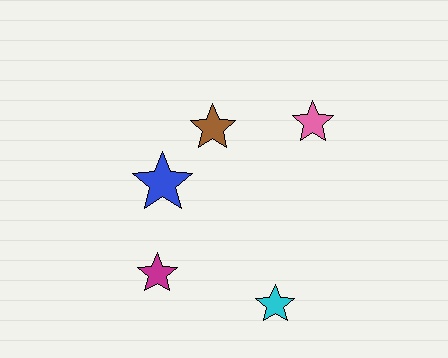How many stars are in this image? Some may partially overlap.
There are 5 stars.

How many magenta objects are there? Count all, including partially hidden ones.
There is 1 magenta object.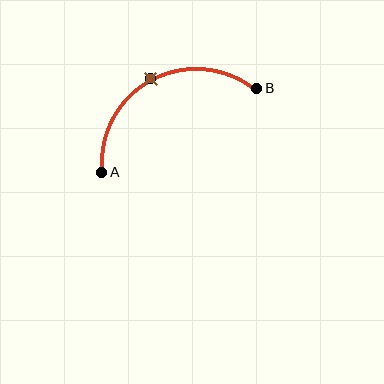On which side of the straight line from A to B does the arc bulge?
The arc bulges above the straight line connecting A and B.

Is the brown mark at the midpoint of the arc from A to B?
Yes. The brown mark lies on the arc at equal arc-length from both A and B — it is the arc midpoint.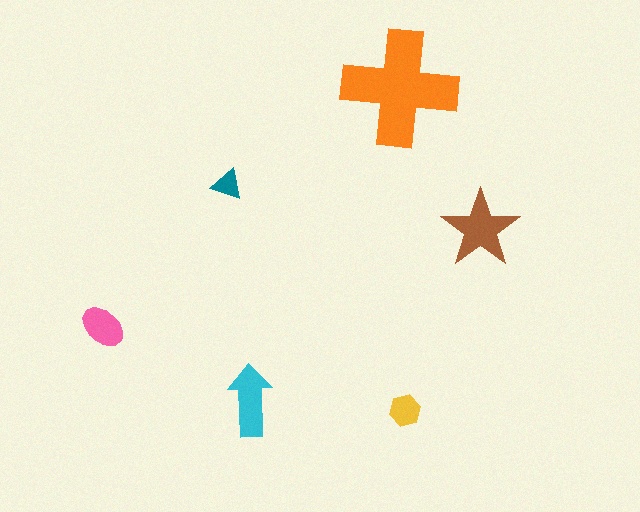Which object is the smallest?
The teal triangle.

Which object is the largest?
The orange cross.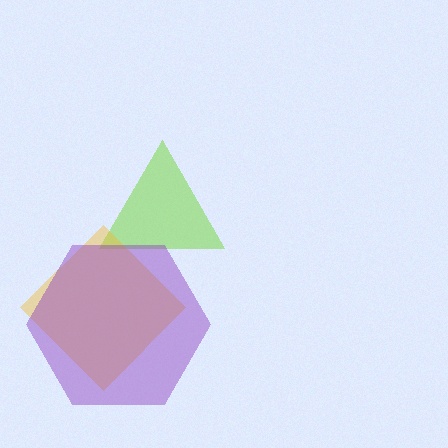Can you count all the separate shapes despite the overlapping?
Yes, there are 3 separate shapes.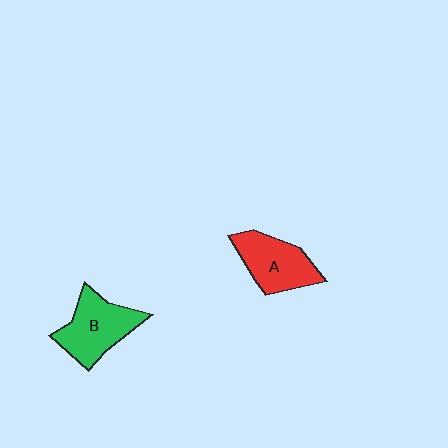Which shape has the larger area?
Shape B (green).